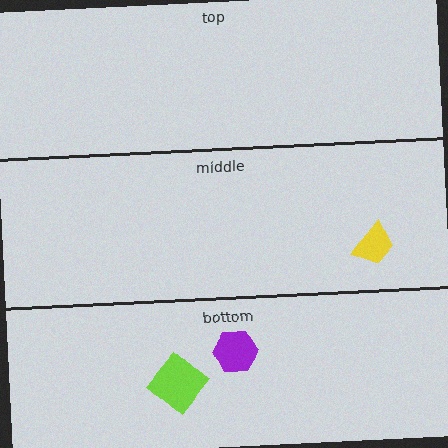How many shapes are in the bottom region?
2.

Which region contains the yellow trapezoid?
The middle region.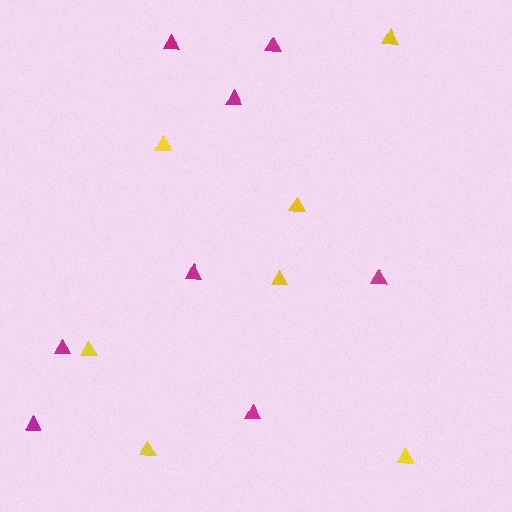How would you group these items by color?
There are 2 groups: one group of yellow triangles (7) and one group of magenta triangles (8).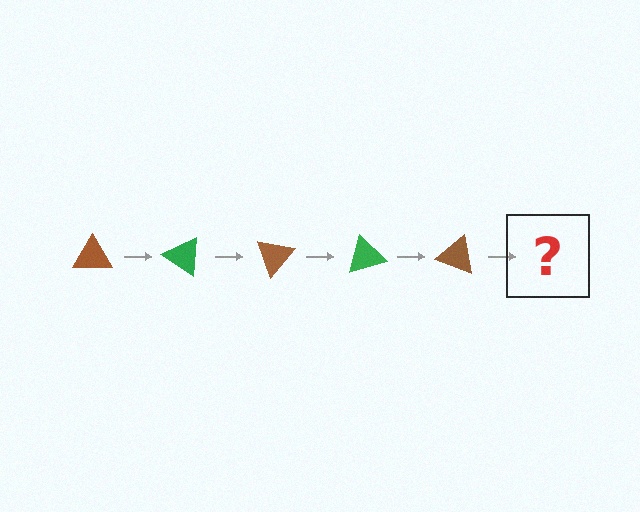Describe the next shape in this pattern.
It should be a green triangle, rotated 175 degrees from the start.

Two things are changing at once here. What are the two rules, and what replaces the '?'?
The two rules are that it rotates 35 degrees each step and the color cycles through brown and green. The '?' should be a green triangle, rotated 175 degrees from the start.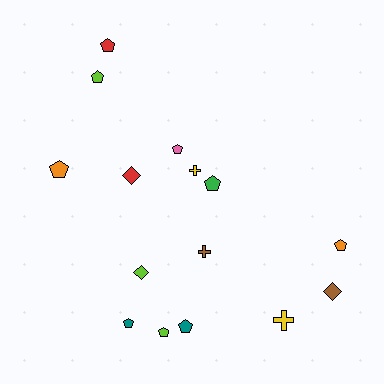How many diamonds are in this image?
There are 3 diamonds.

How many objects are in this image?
There are 15 objects.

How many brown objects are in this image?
There are 2 brown objects.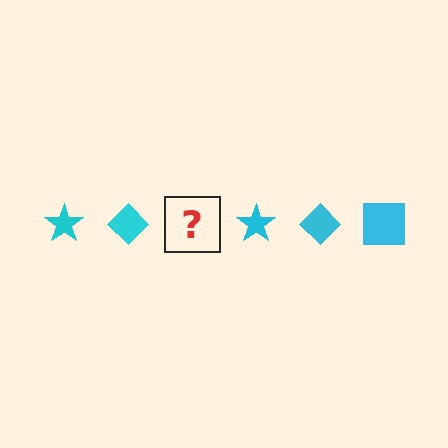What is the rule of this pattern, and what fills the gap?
The rule is that the pattern cycles through star, diamond, square shapes in cyan. The gap should be filled with a cyan square.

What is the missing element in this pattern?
The missing element is a cyan square.